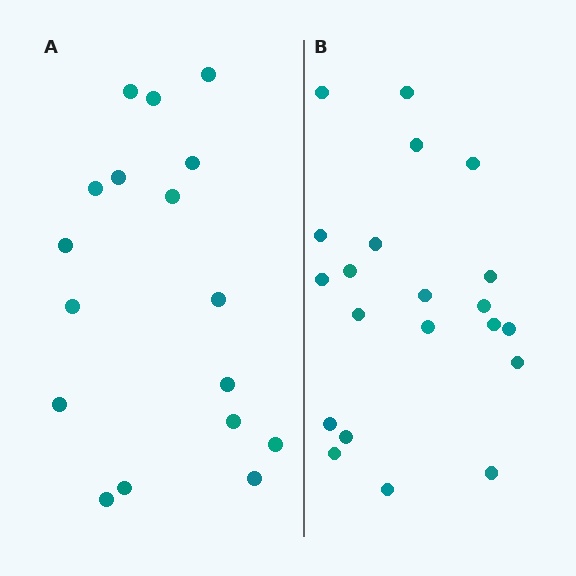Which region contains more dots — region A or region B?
Region B (the right region) has more dots.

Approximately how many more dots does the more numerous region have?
Region B has about 4 more dots than region A.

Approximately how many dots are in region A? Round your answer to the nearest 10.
About 20 dots. (The exact count is 17, which rounds to 20.)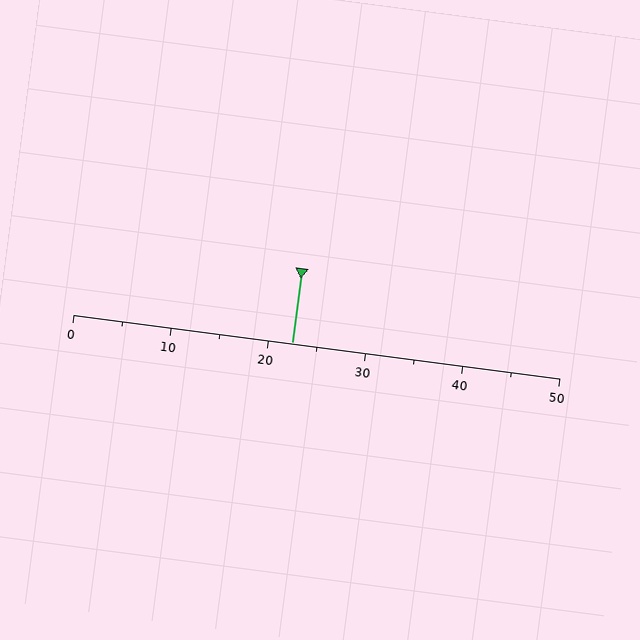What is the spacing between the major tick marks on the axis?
The major ticks are spaced 10 apart.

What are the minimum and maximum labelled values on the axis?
The axis runs from 0 to 50.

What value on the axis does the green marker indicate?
The marker indicates approximately 22.5.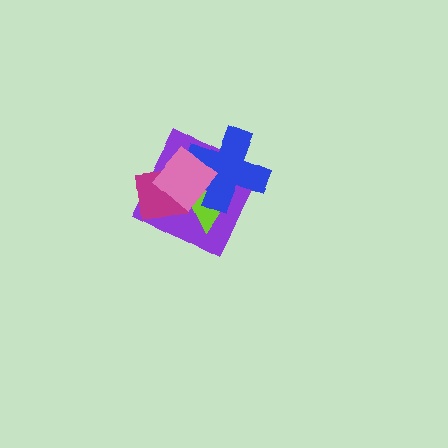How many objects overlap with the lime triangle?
4 objects overlap with the lime triangle.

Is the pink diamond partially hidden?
No, no other shape covers it.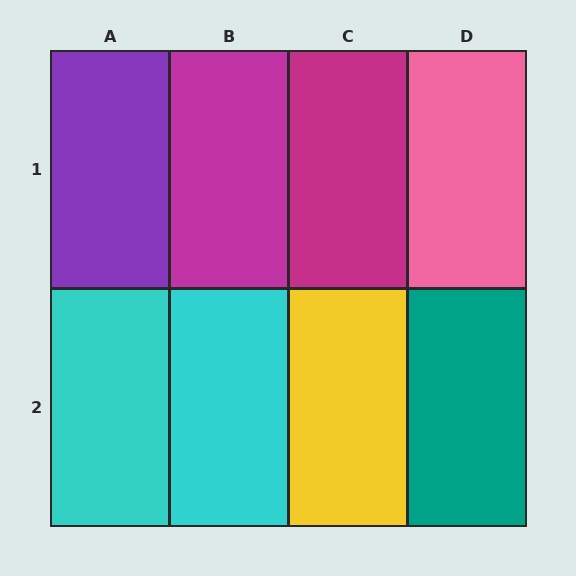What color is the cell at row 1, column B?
Magenta.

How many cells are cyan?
2 cells are cyan.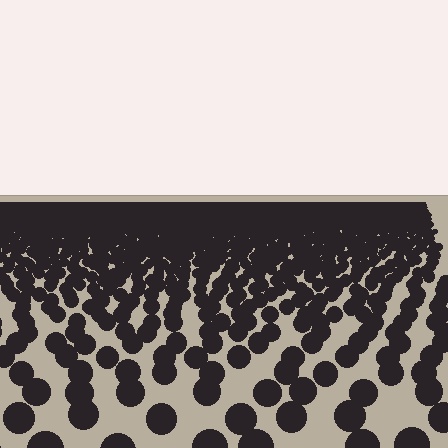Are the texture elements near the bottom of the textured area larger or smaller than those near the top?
Larger. Near the bottom, elements are closer to the viewer and appear at a bigger on-screen size.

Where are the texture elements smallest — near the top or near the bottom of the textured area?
Near the top.